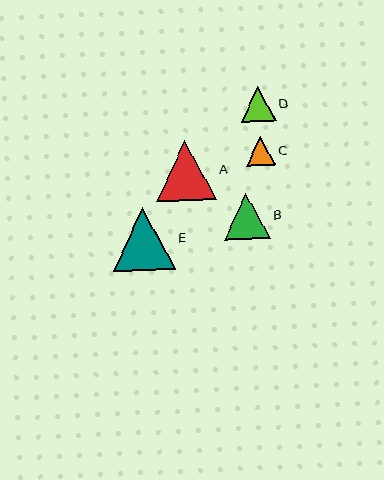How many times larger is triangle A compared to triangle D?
Triangle A is approximately 1.7 times the size of triangle D.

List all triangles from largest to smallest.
From largest to smallest: E, A, B, D, C.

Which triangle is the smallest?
Triangle C is the smallest with a size of approximately 29 pixels.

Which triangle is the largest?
Triangle E is the largest with a size of approximately 62 pixels.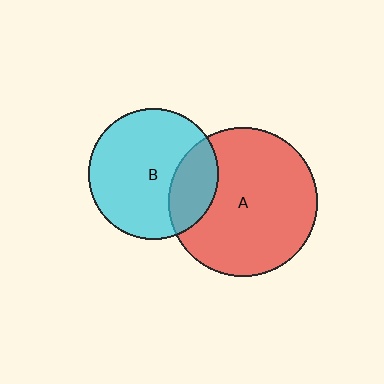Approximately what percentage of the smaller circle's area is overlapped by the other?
Approximately 25%.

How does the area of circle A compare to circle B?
Approximately 1.3 times.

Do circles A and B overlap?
Yes.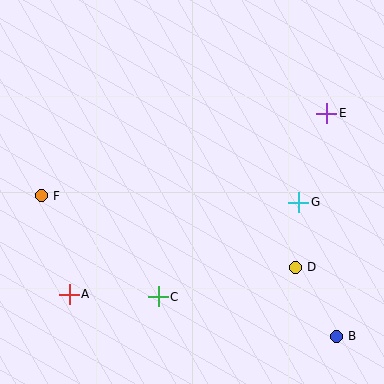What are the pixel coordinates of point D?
Point D is at (295, 267).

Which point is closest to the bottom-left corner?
Point A is closest to the bottom-left corner.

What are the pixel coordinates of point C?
Point C is at (158, 297).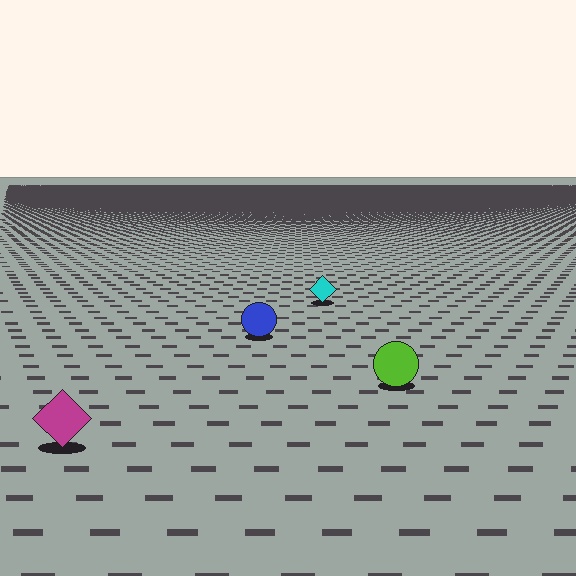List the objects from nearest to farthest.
From nearest to farthest: the magenta diamond, the lime circle, the blue circle, the cyan diamond.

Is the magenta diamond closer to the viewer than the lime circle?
Yes. The magenta diamond is closer — you can tell from the texture gradient: the ground texture is coarser near it.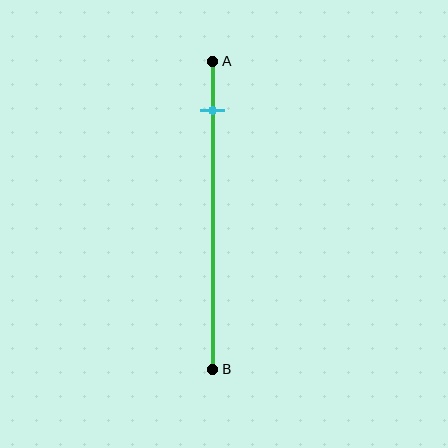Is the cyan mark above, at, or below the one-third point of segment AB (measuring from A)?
The cyan mark is above the one-third point of segment AB.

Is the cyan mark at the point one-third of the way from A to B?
No, the mark is at about 15% from A, not at the 33% one-third point.